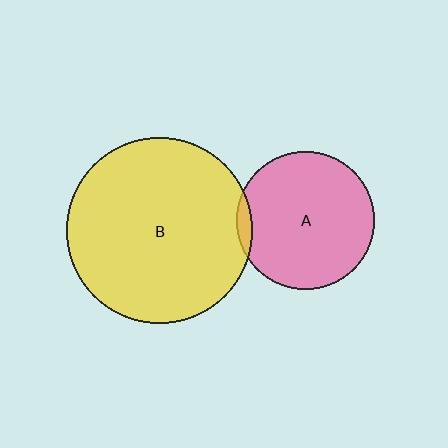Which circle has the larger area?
Circle B (yellow).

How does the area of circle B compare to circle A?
Approximately 1.8 times.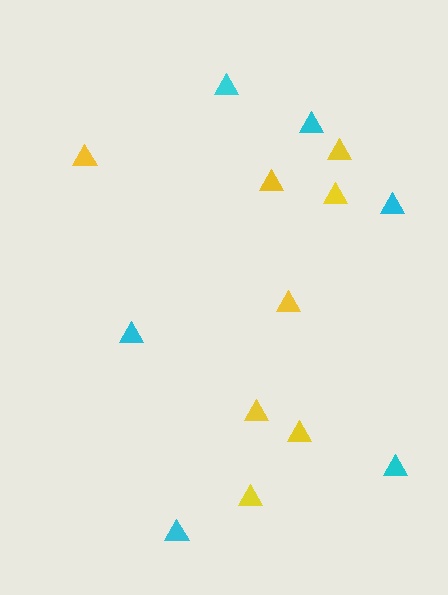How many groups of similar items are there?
There are 2 groups: one group of cyan triangles (6) and one group of yellow triangles (8).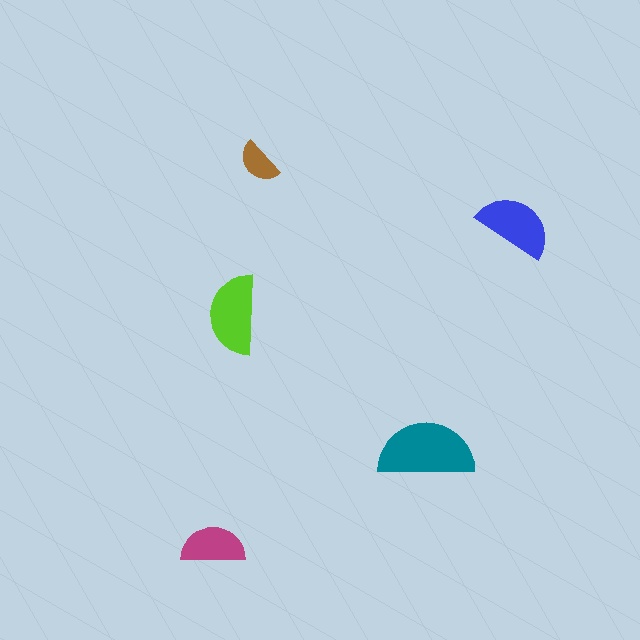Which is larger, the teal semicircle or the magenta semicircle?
The teal one.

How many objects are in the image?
There are 5 objects in the image.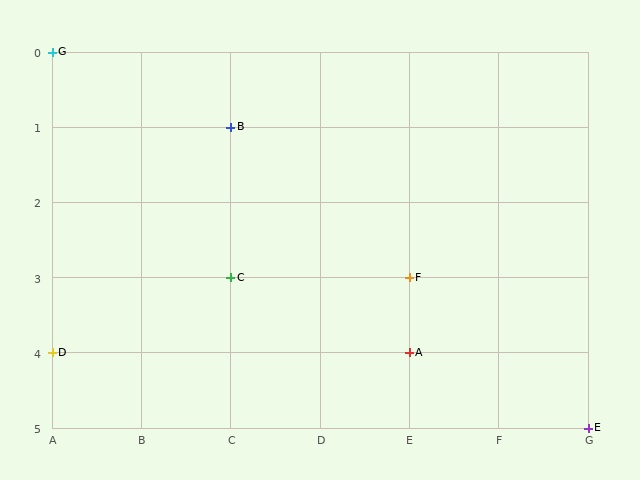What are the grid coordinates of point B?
Point B is at grid coordinates (C, 1).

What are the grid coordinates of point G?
Point G is at grid coordinates (A, 0).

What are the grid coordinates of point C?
Point C is at grid coordinates (C, 3).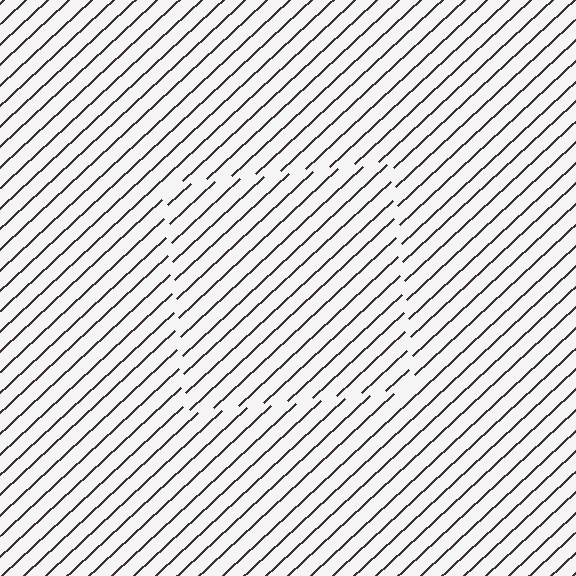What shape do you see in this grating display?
An illusory square. The interior of the shape contains the same grating, shifted by half a period — the contour is defined by the phase discontinuity where line-ends from the inner and outer gratings abut.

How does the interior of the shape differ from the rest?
The interior of the shape contains the same grating, shifted by half a period — the contour is defined by the phase discontinuity where line-ends from the inner and outer gratings abut.